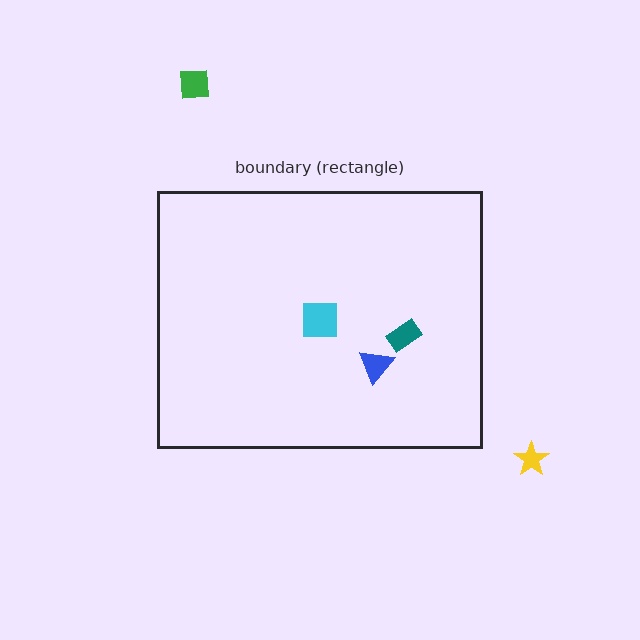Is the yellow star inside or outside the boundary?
Outside.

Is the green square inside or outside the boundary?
Outside.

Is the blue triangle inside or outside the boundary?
Inside.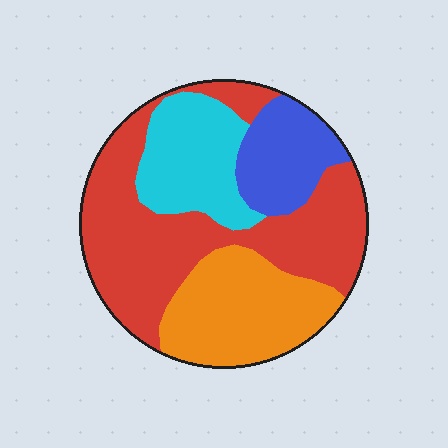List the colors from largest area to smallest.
From largest to smallest: red, orange, cyan, blue.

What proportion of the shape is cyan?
Cyan covers about 20% of the shape.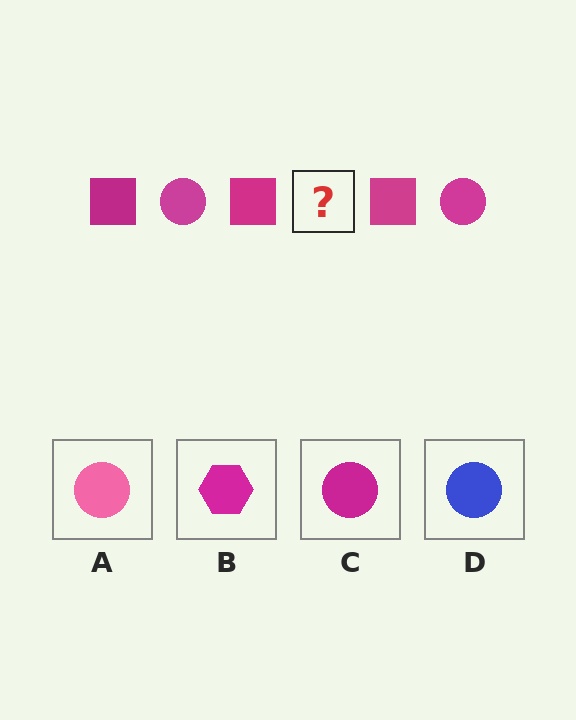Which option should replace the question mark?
Option C.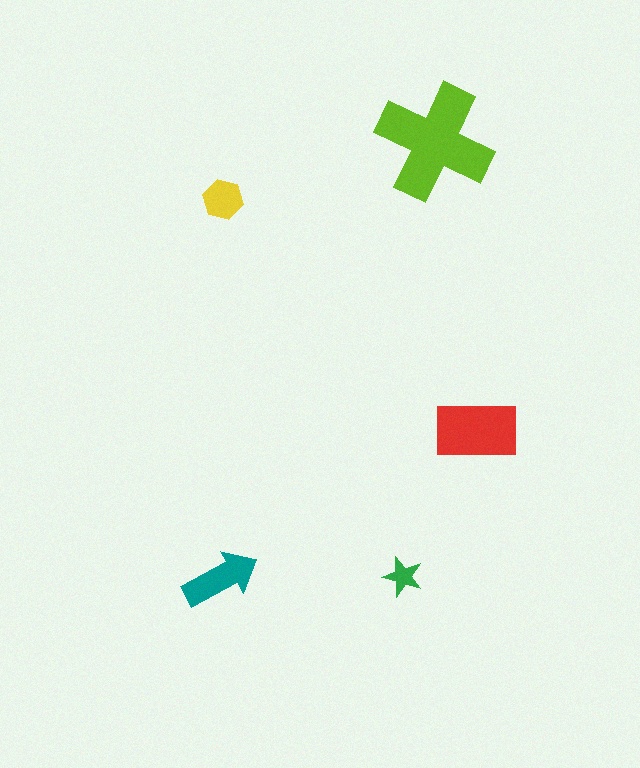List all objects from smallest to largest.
The green star, the yellow hexagon, the teal arrow, the red rectangle, the lime cross.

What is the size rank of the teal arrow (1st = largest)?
3rd.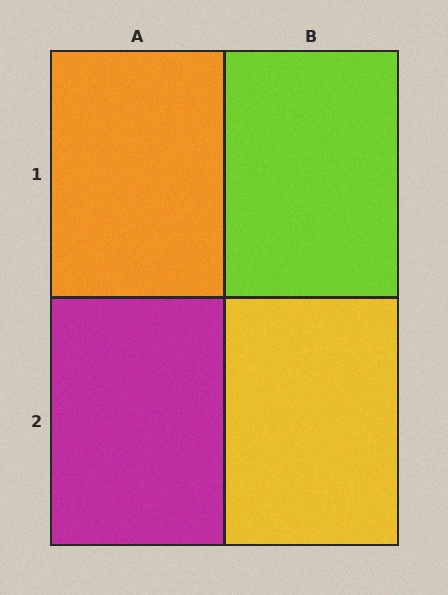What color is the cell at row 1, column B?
Lime.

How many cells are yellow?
1 cell is yellow.